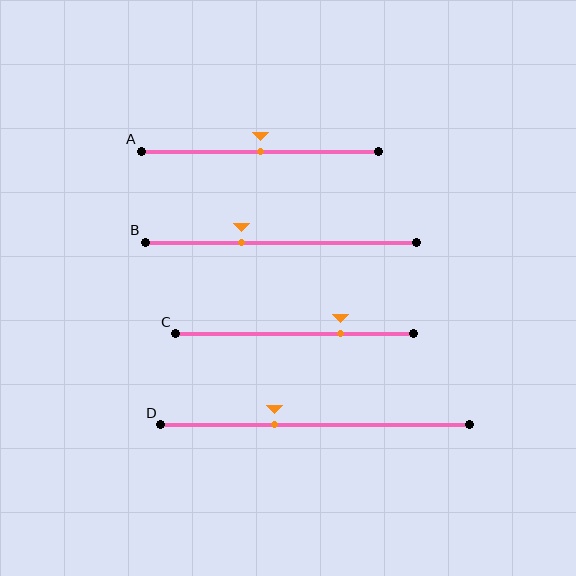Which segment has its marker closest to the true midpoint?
Segment A has its marker closest to the true midpoint.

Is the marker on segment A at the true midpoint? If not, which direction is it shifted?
Yes, the marker on segment A is at the true midpoint.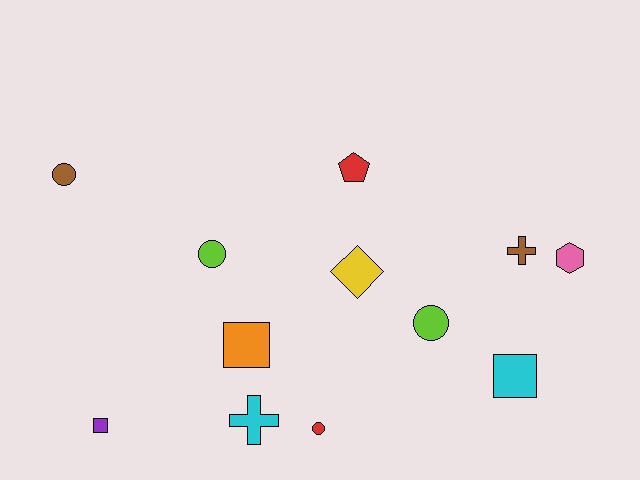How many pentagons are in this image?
There is 1 pentagon.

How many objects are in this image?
There are 12 objects.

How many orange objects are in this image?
There is 1 orange object.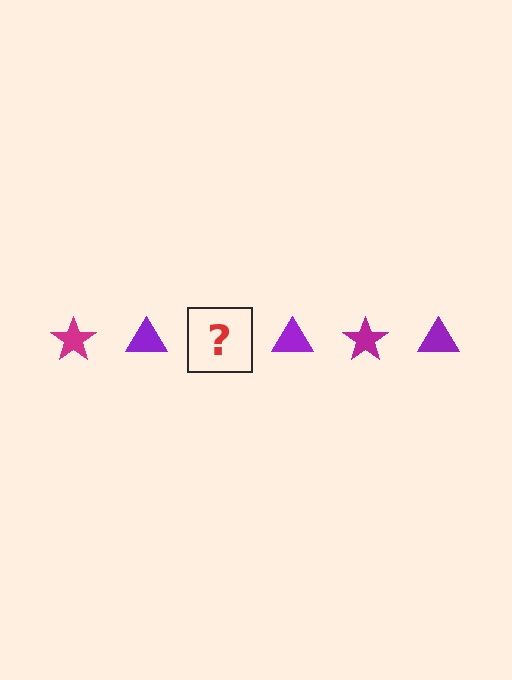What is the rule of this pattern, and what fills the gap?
The rule is that the pattern alternates between magenta star and purple triangle. The gap should be filled with a magenta star.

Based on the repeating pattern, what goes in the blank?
The blank should be a magenta star.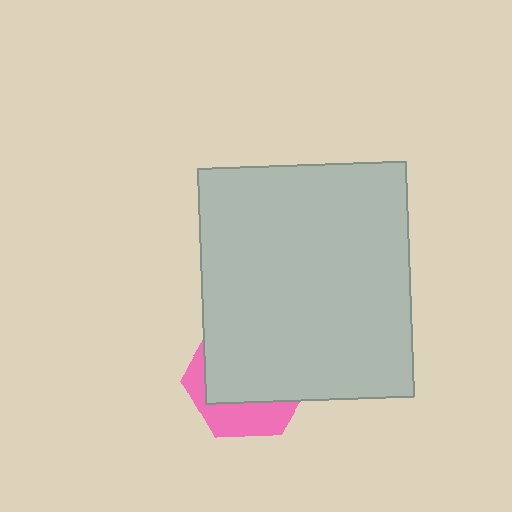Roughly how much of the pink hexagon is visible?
A small part of it is visible (roughly 32%).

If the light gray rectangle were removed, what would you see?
You would see the complete pink hexagon.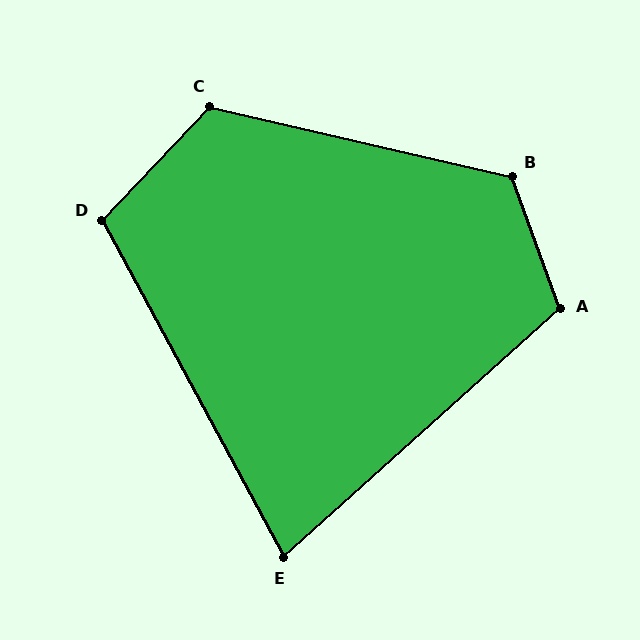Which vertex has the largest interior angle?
B, at approximately 123 degrees.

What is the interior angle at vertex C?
Approximately 121 degrees (obtuse).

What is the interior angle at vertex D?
Approximately 108 degrees (obtuse).